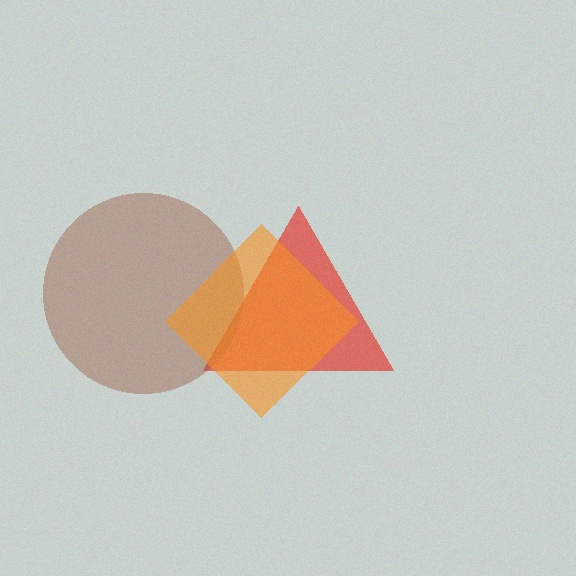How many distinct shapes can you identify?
There are 3 distinct shapes: a red triangle, a brown circle, an orange diamond.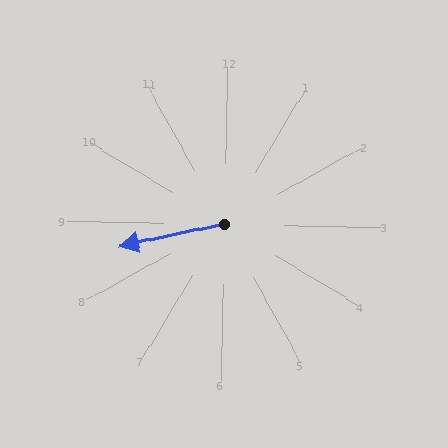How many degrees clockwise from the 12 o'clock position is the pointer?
Approximately 257 degrees.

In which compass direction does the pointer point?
West.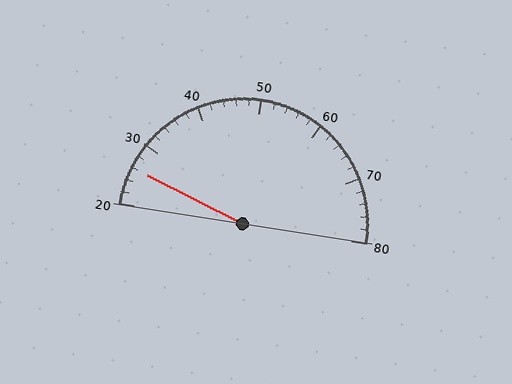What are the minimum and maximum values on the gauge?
The gauge ranges from 20 to 80.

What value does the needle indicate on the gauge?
The needle indicates approximately 26.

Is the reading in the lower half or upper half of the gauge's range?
The reading is in the lower half of the range (20 to 80).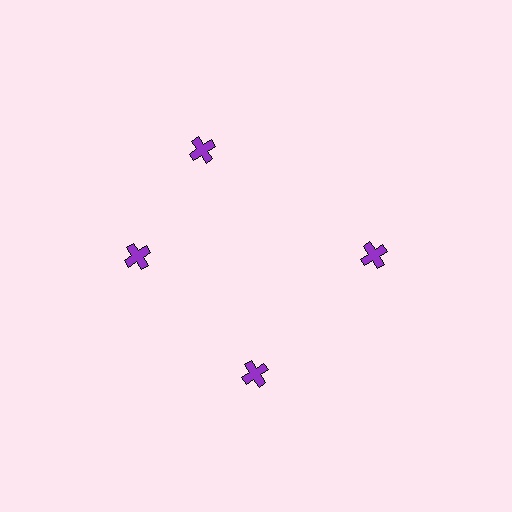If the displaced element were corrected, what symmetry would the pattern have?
It would have 4-fold rotational symmetry — the pattern would map onto itself every 90 degrees.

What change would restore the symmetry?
The symmetry would be restored by rotating it back into even spacing with its neighbors so that all 4 crosses sit at equal angles and equal distance from the center.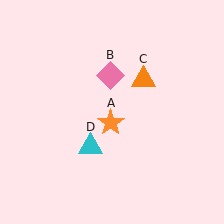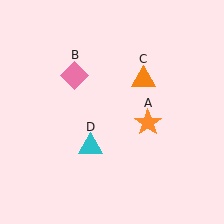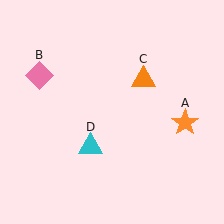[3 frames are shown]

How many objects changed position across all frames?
2 objects changed position: orange star (object A), pink diamond (object B).